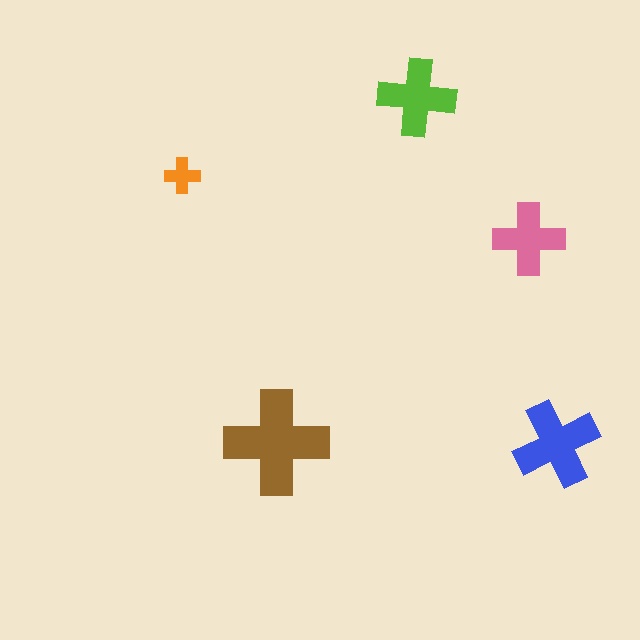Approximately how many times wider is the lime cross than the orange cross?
About 2 times wider.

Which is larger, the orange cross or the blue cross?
The blue one.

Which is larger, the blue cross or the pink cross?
The blue one.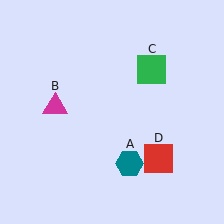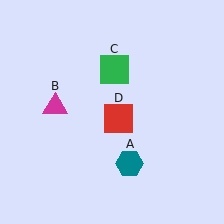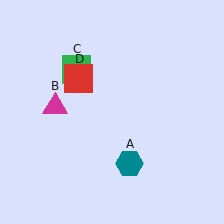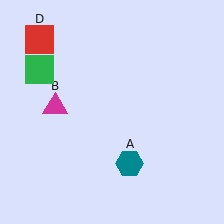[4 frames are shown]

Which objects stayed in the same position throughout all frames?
Teal hexagon (object A) and magenta triangle (object B) remained stationary.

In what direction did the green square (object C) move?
The green square (object C) moved left.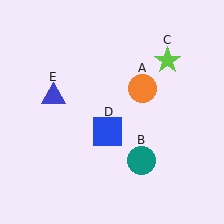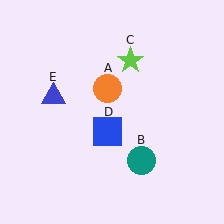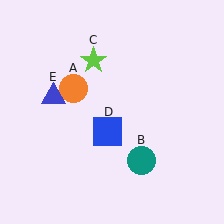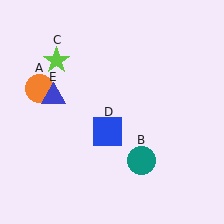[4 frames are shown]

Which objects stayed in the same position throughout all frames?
Teal circle (object B) and blue square (object D) and blue triangle (object E) remained stationary.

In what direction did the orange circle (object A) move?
The orange circle (object A) moved left.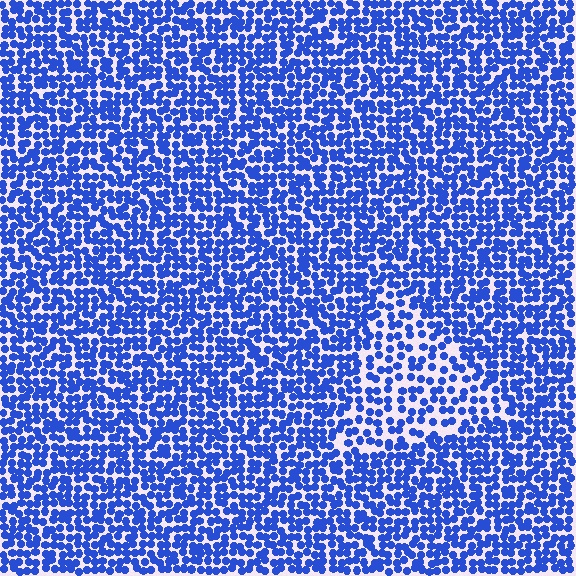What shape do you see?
I see a triangle.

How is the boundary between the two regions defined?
The boundary is defined by a change in element density (approximately 1.7x ratio). All elements are the same color, size, and shape.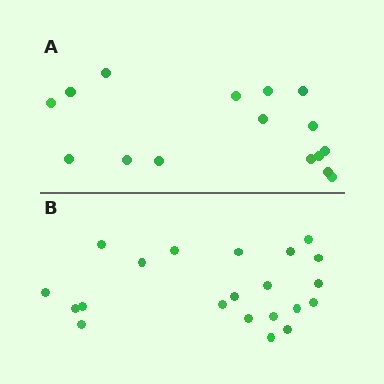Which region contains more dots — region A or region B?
Region B (the bottom region) has more dots.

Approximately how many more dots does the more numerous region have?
Region B has about 5 more dots than region A.